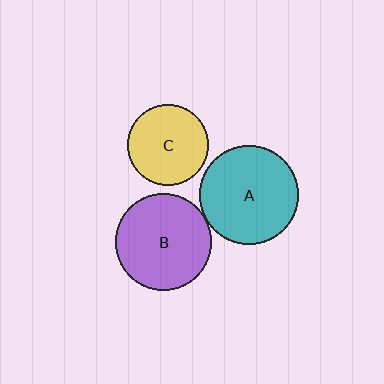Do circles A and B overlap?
Yes.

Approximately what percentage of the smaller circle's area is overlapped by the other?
Approximately 5%.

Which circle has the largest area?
Circle A (teal).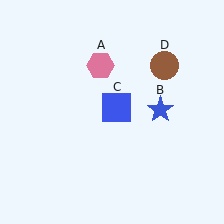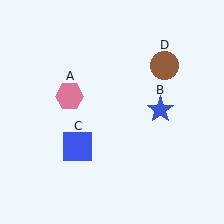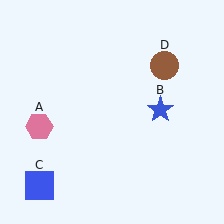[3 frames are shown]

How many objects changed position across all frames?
2 objects changed position: pink hexagon (object A), blue square (object C).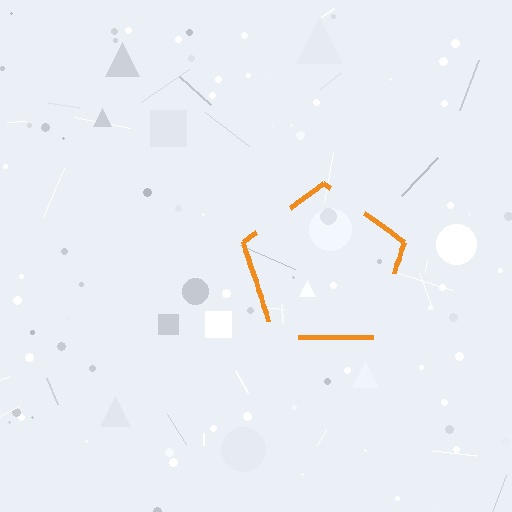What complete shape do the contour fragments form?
The contour fragments form a pentagon.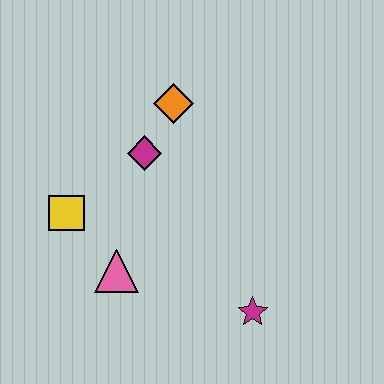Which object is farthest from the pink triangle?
The orange diamond is farthest from the pink triangle.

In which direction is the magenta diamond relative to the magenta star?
The magenta diamond is above the magenta star.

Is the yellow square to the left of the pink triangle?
Yes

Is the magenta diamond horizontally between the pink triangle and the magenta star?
Yes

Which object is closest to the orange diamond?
The magenta diamond is closest to the orange diamond.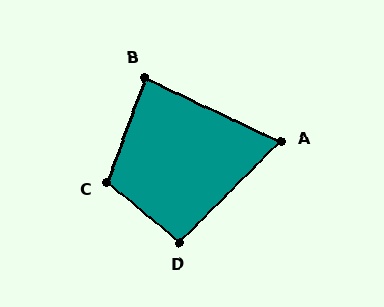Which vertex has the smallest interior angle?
A, at approximately 70 degrees.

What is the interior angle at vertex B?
Approximately 84 degrees (acute).